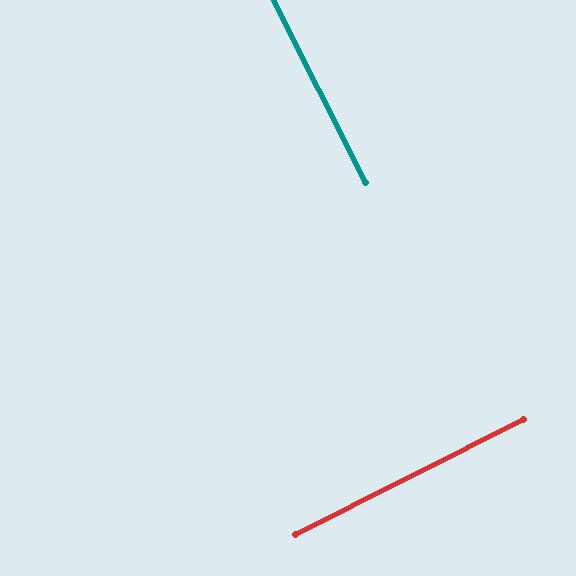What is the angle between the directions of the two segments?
Approximately 90 degrees.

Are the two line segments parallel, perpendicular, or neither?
Perpendicular — they meet at approximately 90°.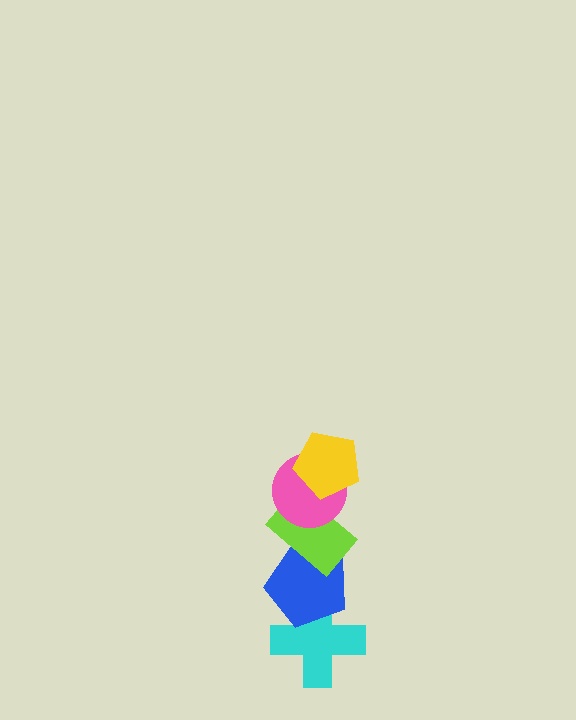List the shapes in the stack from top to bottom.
From top to bottom: the yellow pentagon, the pink circle, the lime rectangle, the blue pentagon, the cyan cross.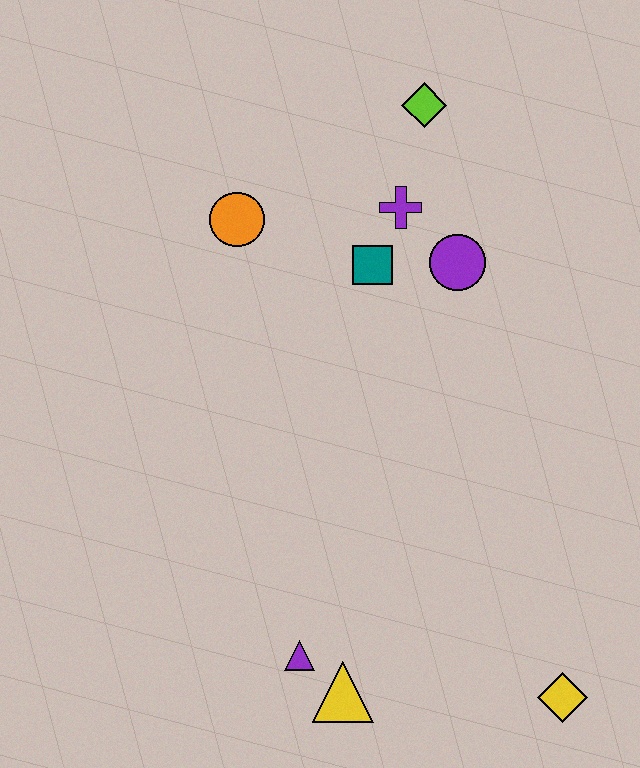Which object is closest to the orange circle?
The teal square is closest to the orange circle.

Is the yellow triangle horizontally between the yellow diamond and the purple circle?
No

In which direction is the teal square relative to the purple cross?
The teal square is below the purple cross.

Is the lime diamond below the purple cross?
No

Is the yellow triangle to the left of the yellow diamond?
Yes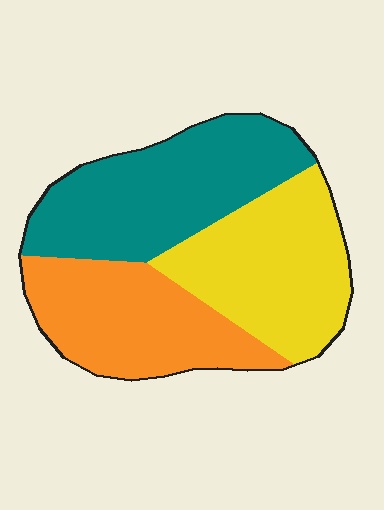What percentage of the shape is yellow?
Yellow covers 33% of the shape.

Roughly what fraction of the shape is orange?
Orange covers around 30% of the shape.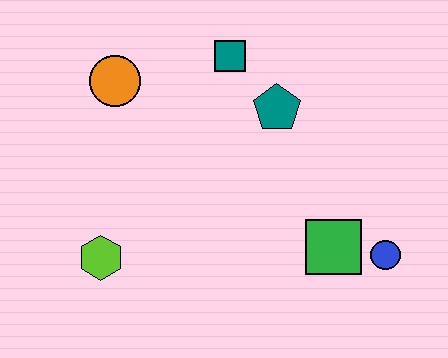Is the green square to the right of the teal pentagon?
Yes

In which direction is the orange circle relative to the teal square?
The orange circle is to the left of the teal square.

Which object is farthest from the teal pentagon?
The lime hexagon is farthest from the teal pentagon.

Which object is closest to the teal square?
The teal pentagon is closest to the teal square.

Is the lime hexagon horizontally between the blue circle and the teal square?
No